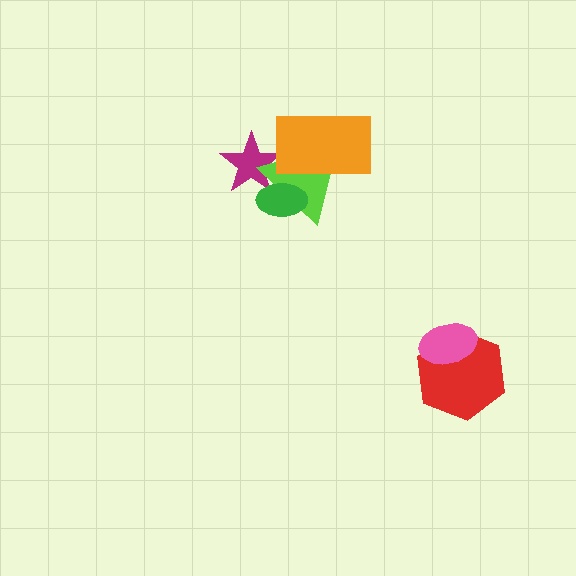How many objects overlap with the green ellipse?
2 objects overlap with the green ellipse.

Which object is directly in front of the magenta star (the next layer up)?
The lime triangle is directly in front of the magenta star.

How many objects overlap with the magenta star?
2 objects overlap with the magenta star.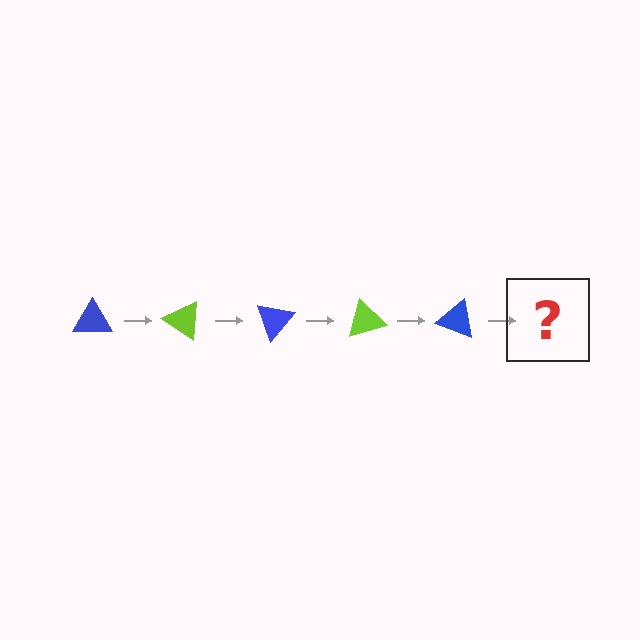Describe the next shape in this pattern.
It should be a lime triangle, rotated 175 degrees from the start.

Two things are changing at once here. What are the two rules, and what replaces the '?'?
The two rules are that it rotates 35 degrees each step and the color cycles through blue and lime. The '?' should be a lime triangle, rotated 175 degrees from the start.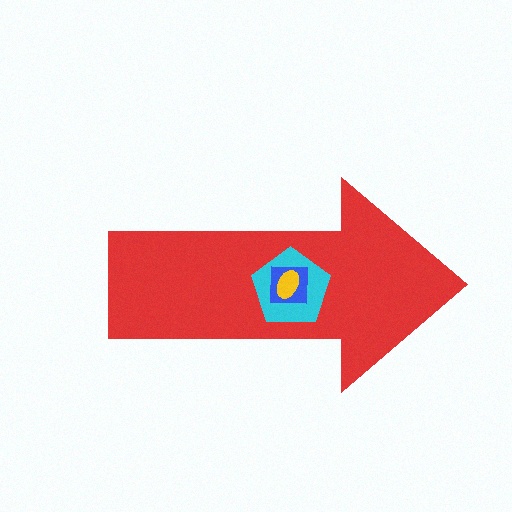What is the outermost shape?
The red arrow.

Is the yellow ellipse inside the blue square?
Yes.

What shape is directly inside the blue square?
The yellow ellipse.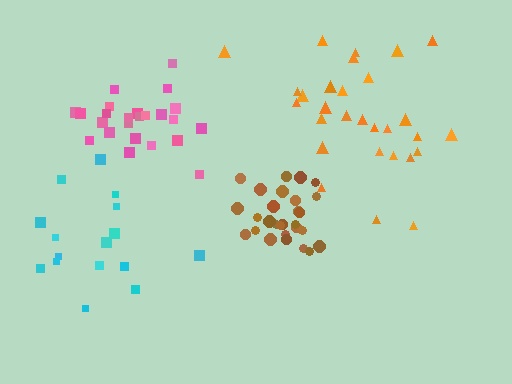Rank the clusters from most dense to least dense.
brown, pink, cyan, orange.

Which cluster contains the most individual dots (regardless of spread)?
Orange (29).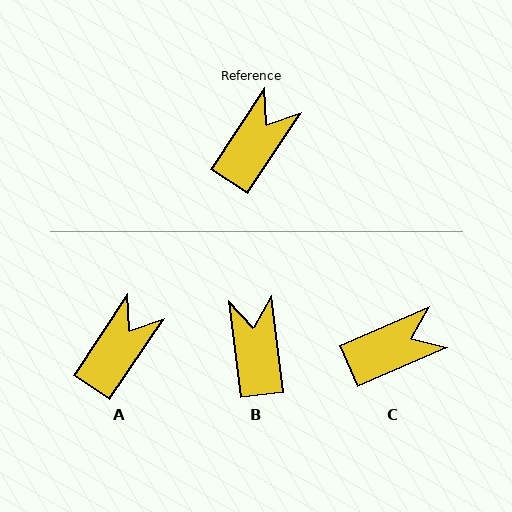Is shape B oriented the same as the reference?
No, it is off by about 41 degrees.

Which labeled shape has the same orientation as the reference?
A.